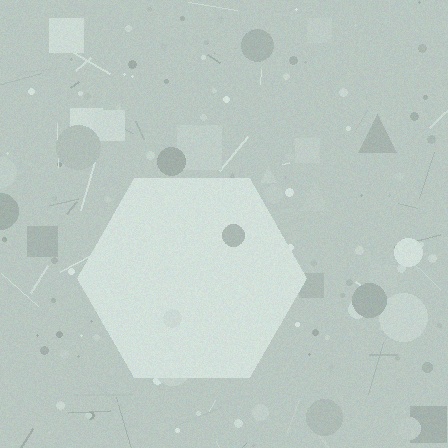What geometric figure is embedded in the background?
A hexagon is embedded in the background.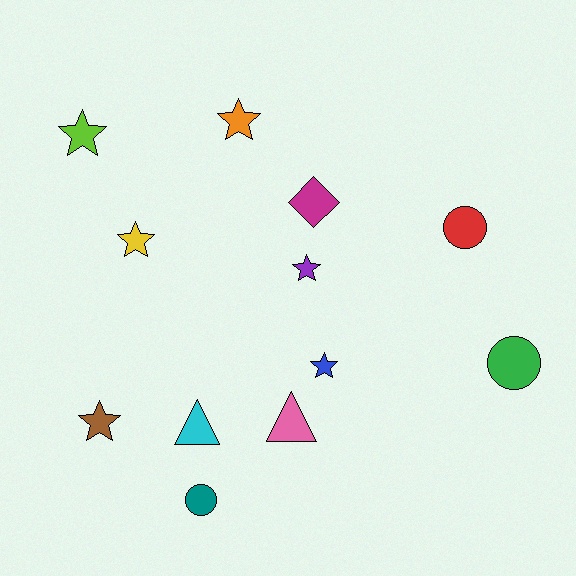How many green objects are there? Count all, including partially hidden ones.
There is 1 green object.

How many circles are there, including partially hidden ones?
There are 3 circles.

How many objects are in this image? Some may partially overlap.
There are 12 objects.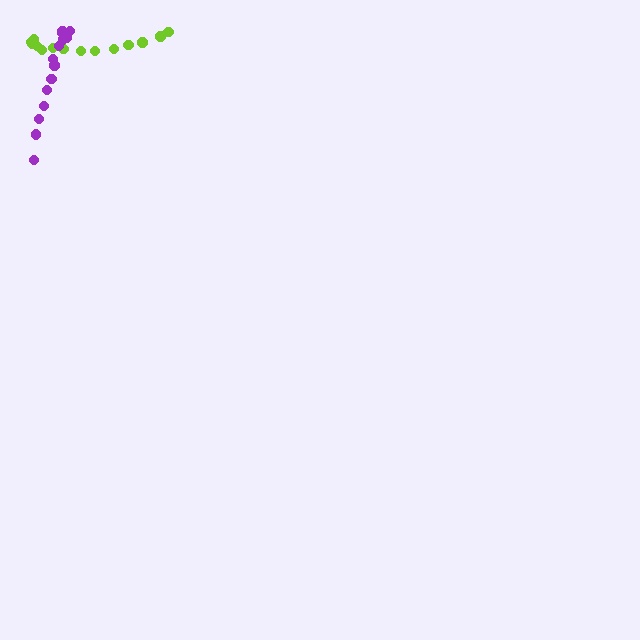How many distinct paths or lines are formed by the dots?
There are 2 distinct paths.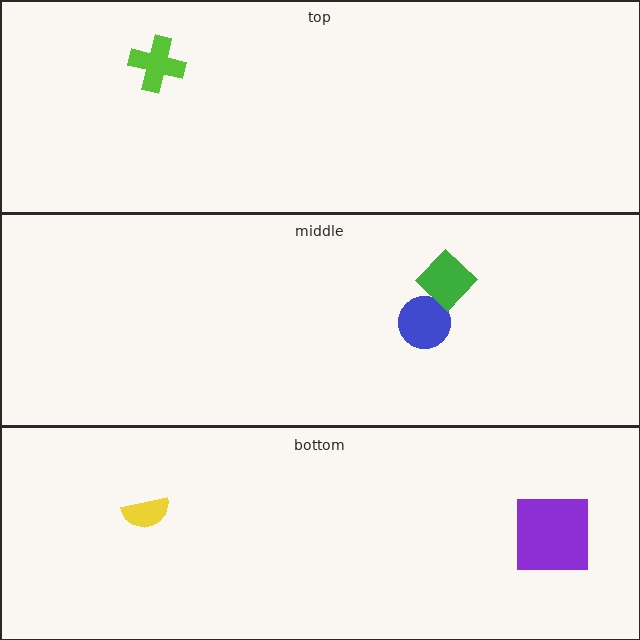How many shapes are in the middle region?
2.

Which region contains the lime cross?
The top region.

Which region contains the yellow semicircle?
The bottom region.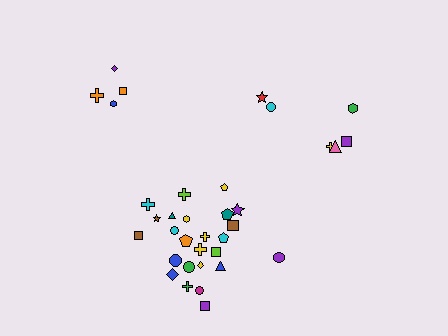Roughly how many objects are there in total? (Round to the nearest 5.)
Roughly 35 objects in total.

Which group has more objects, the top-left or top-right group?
The top-right group.